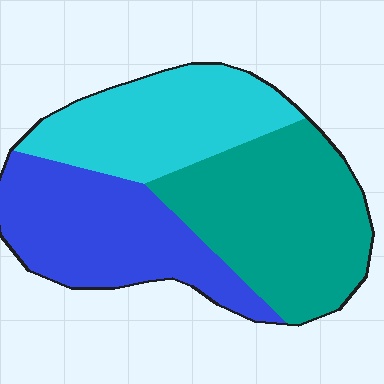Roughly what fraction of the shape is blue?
Blue covers 32% of the shape.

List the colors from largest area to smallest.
From largest to smallest: teal, blue, cyan.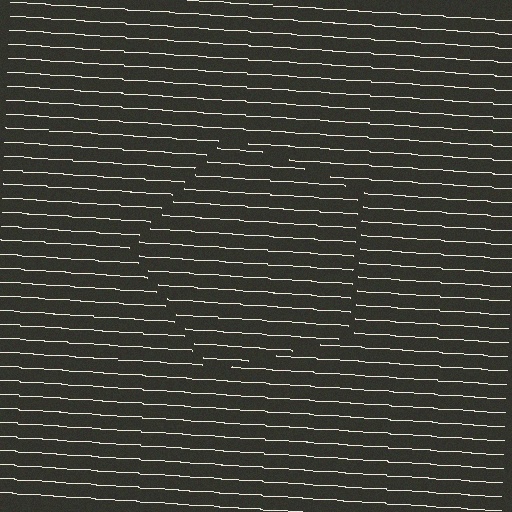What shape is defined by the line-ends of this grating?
An illusory pentagon. The interior of the shape contains the same grating, shifted by half a period — the contour is defined by the phase discontinuity where line-ends from the inner and outer gratings abut.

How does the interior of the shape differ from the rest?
The interior of the shape contains the same grating, shifted by half a period — the contour is defined by the phase discontinuity where line-ends from the inner and outer gratings abut.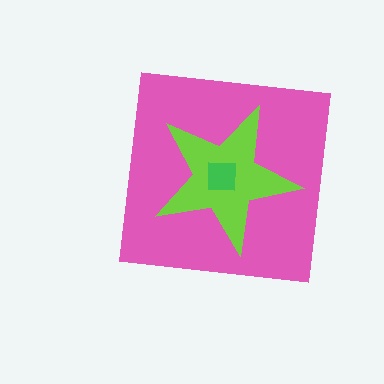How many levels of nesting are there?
3.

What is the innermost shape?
The green square.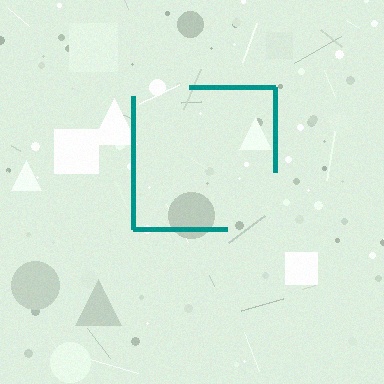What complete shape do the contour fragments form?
The contour fragments form a square.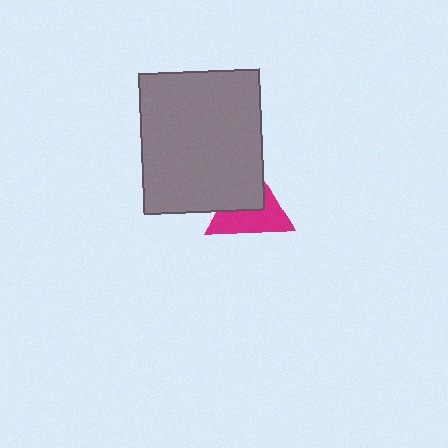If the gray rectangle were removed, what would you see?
You would see the complete magenta triangle.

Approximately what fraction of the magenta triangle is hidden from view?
Roughly 45% of the magenta triangle is hidden behind the gray rectangle.